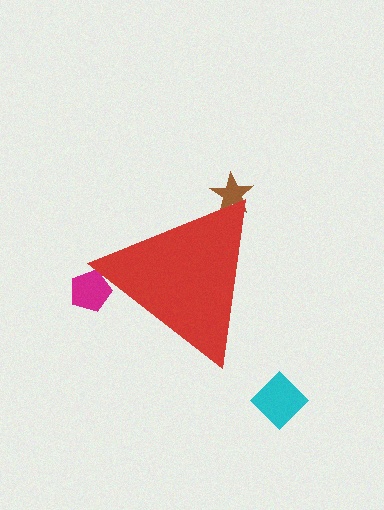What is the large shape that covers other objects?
A red triangle.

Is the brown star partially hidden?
Yes, the brown star is partially hidden behind the red triangle.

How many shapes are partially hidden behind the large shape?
2 shapes are partially hidden.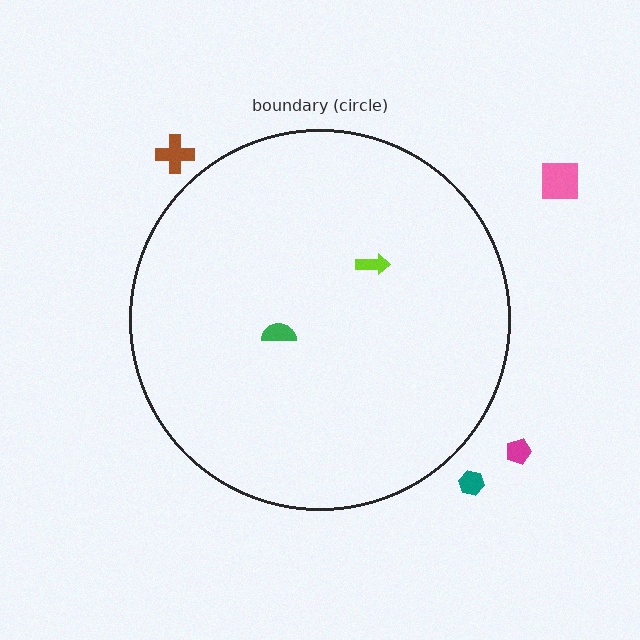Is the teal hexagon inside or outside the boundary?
Outside.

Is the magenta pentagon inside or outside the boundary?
Outside.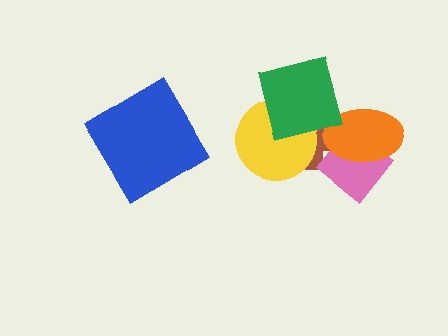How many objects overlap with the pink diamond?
2 objects overlap with the pink diamond.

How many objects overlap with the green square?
3 objects overlap with the green square.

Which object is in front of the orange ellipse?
The green square is in front of the orange ellipse.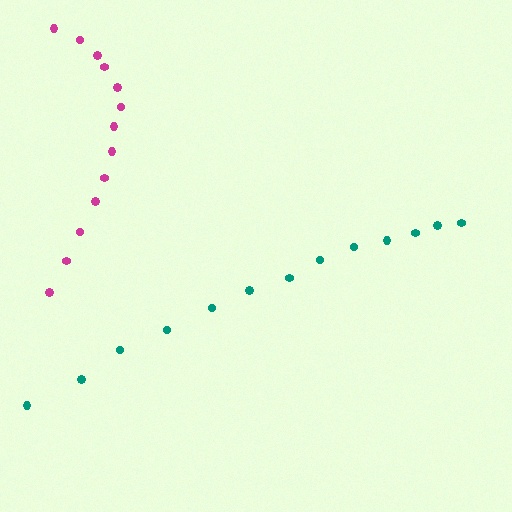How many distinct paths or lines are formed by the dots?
There are 2 distinct paths.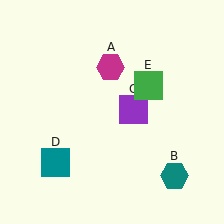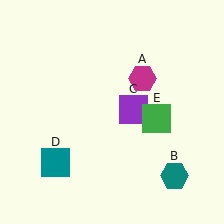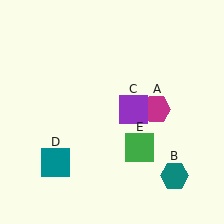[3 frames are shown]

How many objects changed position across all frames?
2 objects changed position: magenta hexagon (object A), green square (object E).